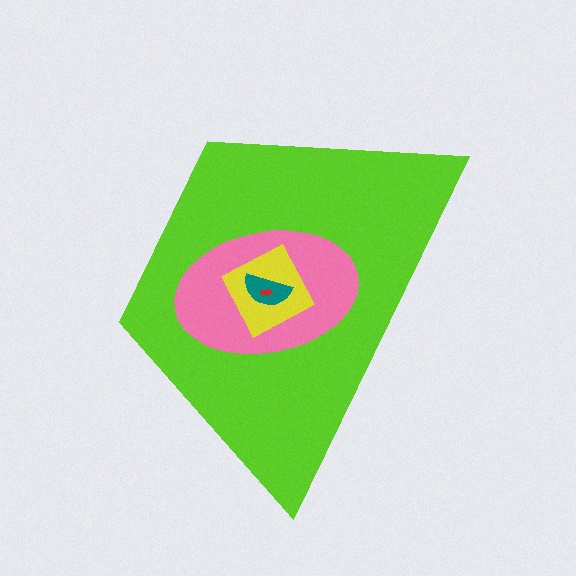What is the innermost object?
The red arrow.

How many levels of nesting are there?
5.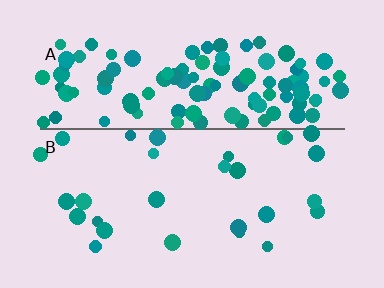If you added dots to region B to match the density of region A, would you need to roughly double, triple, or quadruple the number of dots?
Approximately quadruple.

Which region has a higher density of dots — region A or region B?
A (the top).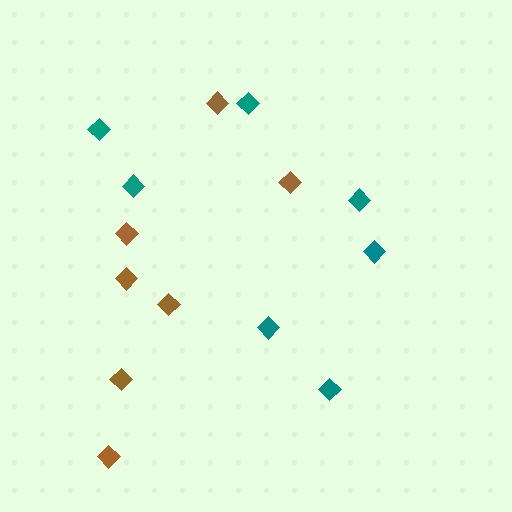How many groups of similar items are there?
There are 2 groups: one group of brown diamonds (7) and one group of teal diamonds (7).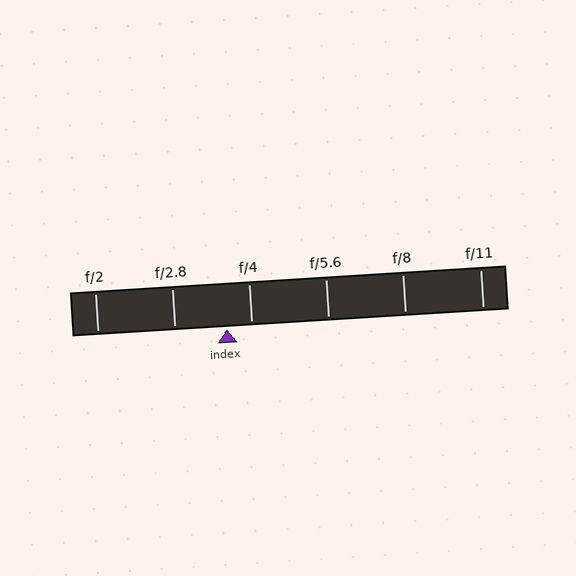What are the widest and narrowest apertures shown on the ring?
The widest aperture shown is f/2 and the narrowest is f/11.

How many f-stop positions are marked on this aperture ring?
There are 6 f-stop positions marked.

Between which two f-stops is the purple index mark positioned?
The index mark is between f/2.8 and f/4.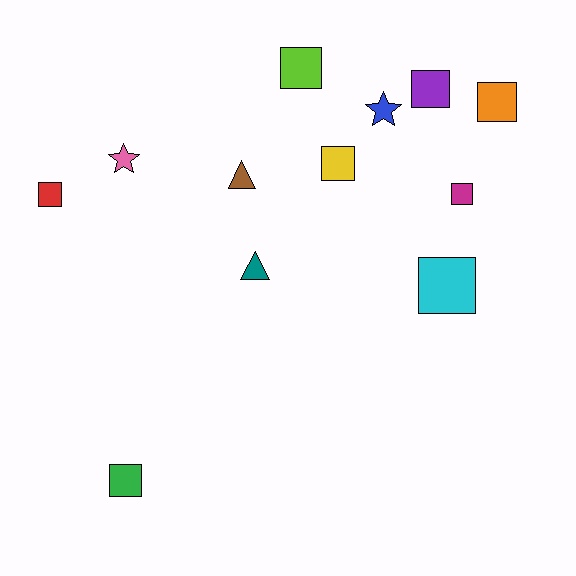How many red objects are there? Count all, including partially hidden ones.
There is 1 red object.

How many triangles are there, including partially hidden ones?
There are 2 triangles.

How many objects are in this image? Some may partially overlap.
There are 12 objects.